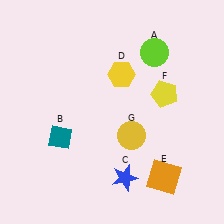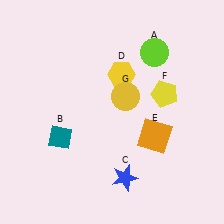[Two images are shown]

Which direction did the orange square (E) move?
The orange square (E) moved up.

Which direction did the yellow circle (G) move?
The yellow circle (G) moved up.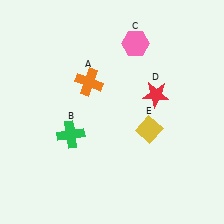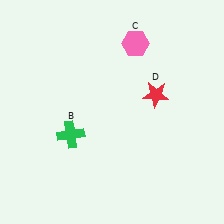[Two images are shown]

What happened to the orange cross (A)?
The orange cross (A) was removed in Image 2. It was in the top-left area of Image 1.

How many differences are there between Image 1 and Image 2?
There are 2 differences between the two images.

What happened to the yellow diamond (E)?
The yellow diamond (E) was removed in Image 2. It was in the bottom-right area of Image 1.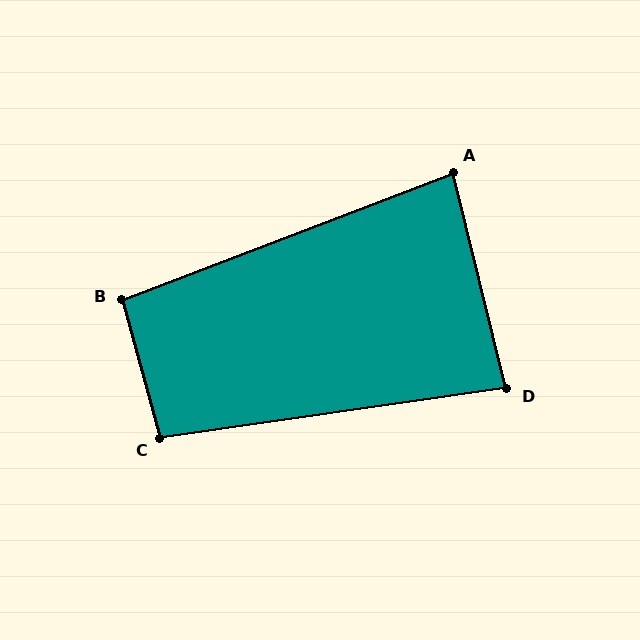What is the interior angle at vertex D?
Approximately 84 degrees (acute).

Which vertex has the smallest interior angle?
A, at approximately 83 degrees.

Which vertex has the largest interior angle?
C, at approximately 97 degrees.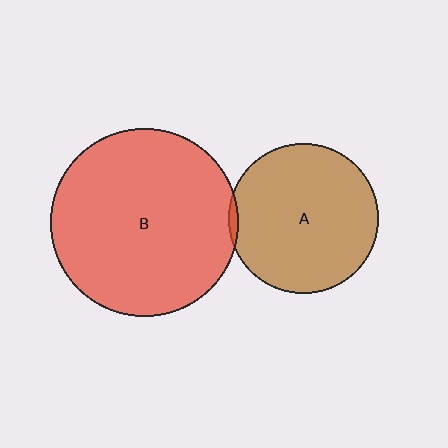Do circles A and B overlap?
Yes.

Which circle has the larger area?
Circle B (red).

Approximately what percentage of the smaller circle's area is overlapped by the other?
Approximately 5%.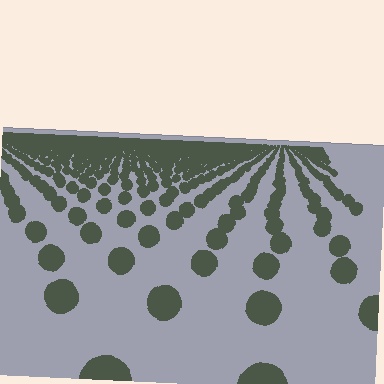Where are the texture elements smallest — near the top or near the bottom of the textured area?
Near the top.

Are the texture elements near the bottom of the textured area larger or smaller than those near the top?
Larger. Near the bottom, elements are closer to the viewer and appear at a bigger on-screen size.